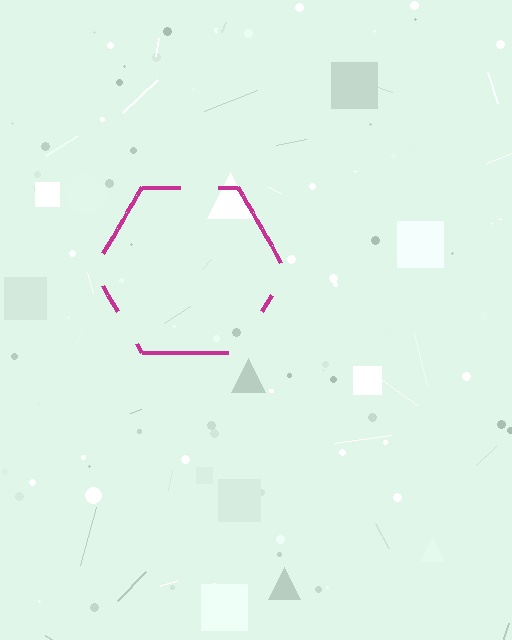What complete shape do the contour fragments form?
The contour fragments form a hexagon.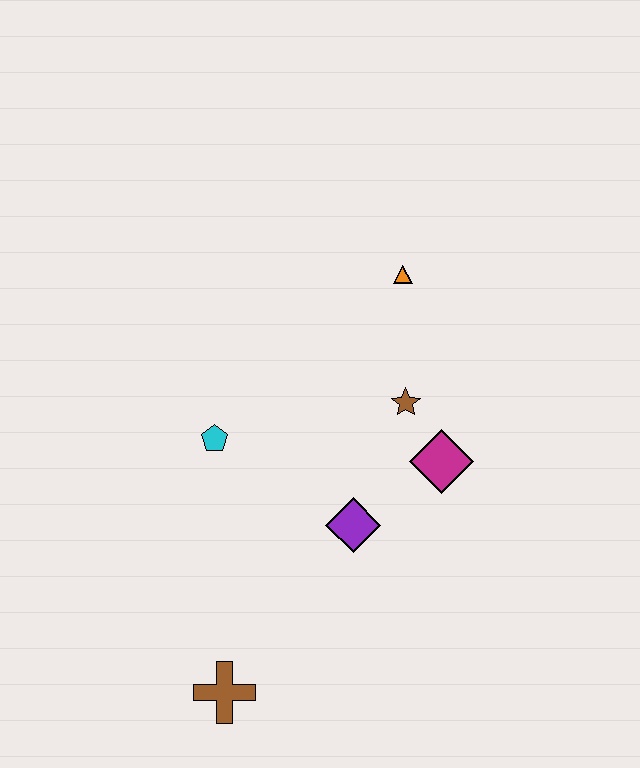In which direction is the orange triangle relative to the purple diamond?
The orange triangle is above the purple diamond.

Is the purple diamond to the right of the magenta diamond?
No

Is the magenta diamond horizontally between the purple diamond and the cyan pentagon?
No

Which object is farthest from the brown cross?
The orange triangle is farthest from the brown cross.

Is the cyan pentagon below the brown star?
Yes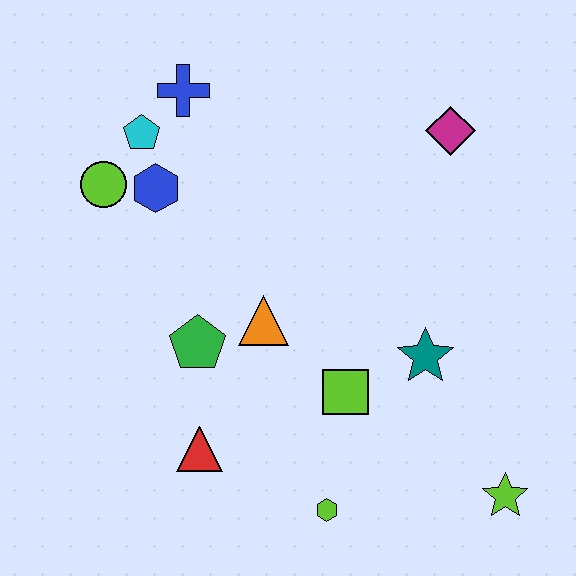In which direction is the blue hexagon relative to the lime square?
The blue hexagon is above the lime square.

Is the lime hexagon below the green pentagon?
Yes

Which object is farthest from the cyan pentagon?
The lime star is farthest from the cyan pentagon.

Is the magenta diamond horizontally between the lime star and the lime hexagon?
Yes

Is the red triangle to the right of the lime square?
No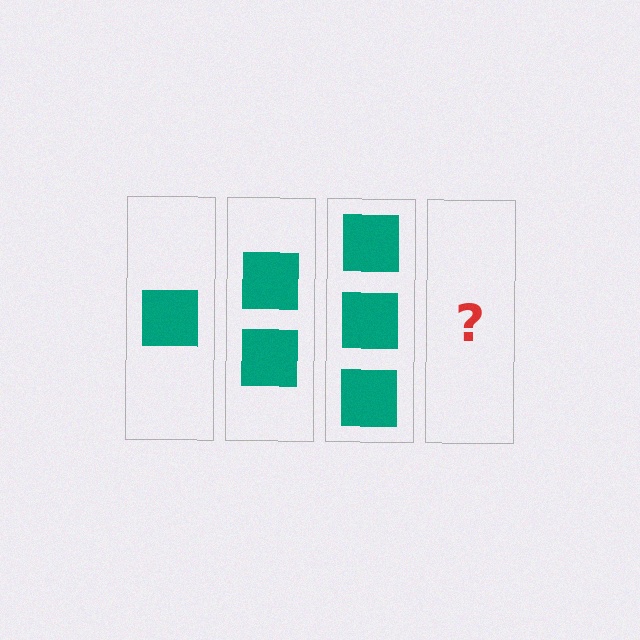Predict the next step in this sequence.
The next step is 4 squares.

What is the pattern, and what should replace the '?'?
The pattern is that each step adds one more square. The '?' should be 4 squares.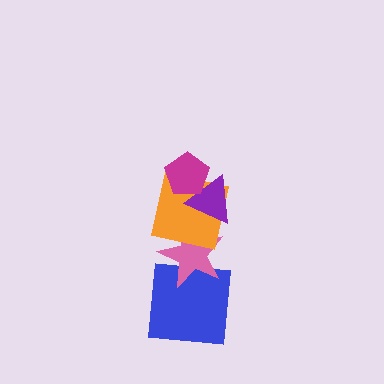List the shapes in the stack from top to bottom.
From top to bottom: the magenta pentagon, the purple triangle, the orange square, the pink star, the blue square.